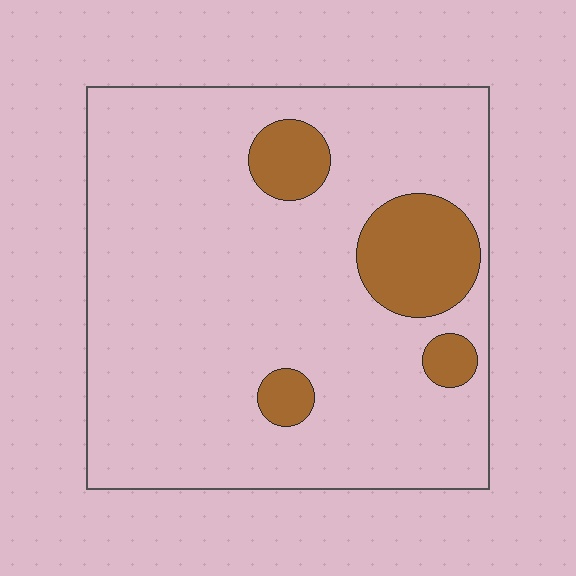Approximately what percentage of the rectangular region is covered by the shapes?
Approximately 15%.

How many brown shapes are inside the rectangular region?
4.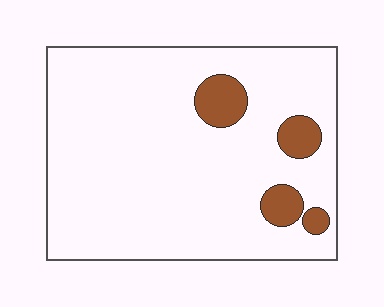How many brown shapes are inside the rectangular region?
4.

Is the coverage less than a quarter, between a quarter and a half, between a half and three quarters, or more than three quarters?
Less than a quarter.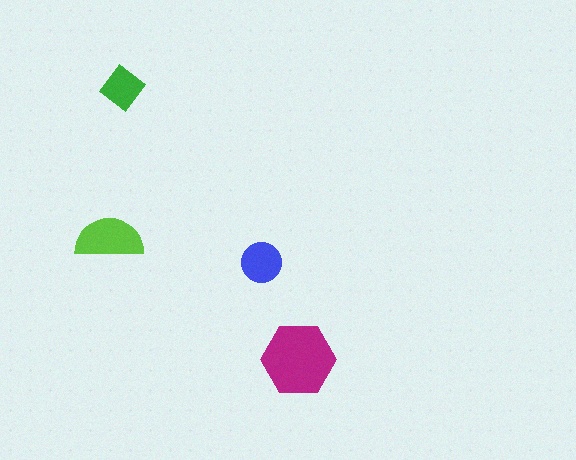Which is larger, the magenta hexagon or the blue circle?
The magenta hexagon.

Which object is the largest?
The magenta hexagon.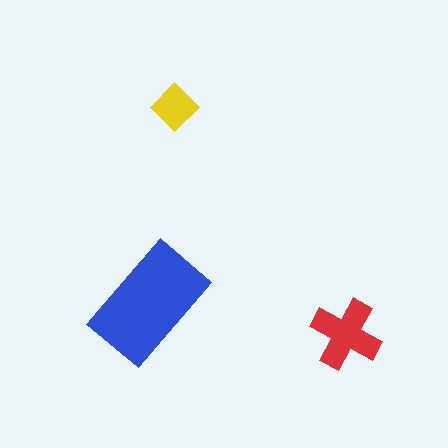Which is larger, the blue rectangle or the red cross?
The blue rectangle.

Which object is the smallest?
The yellow diamond.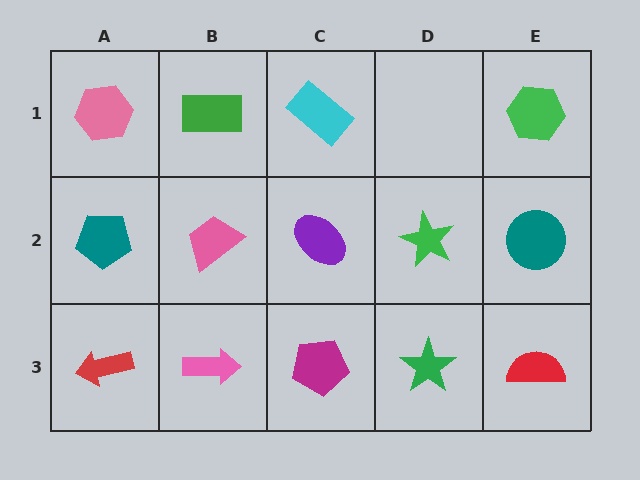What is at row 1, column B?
A green rectangle.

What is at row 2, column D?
A green star.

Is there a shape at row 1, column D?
No, that cell is empty.